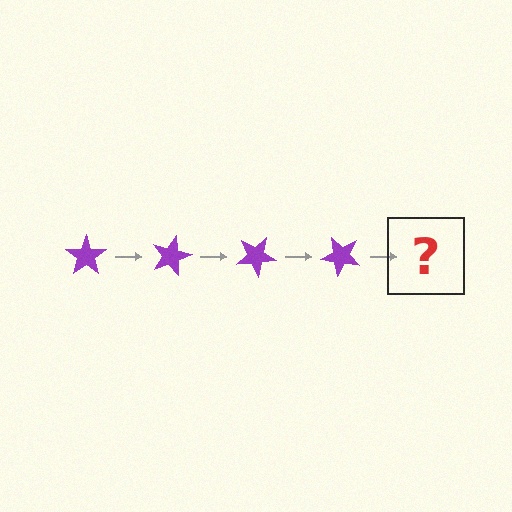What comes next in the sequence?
The next element should be a purple star rotated 60 degrees.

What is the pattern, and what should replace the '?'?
The pattern is that the star rotates 15 degrees each step. The '?' should be a purple star rotated 60 degrees.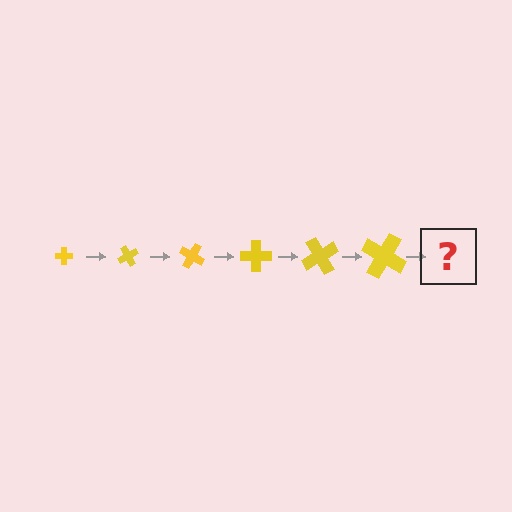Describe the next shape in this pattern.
It should be a cross, larger than the previous one and rotated 360 degrees from the start.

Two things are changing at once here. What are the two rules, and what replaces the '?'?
The two rules are that the cross grows larger each step and it rotates 60 degrees each step. The '?' should be a cross, larger than the previous one and rotated 360 degrees from the start.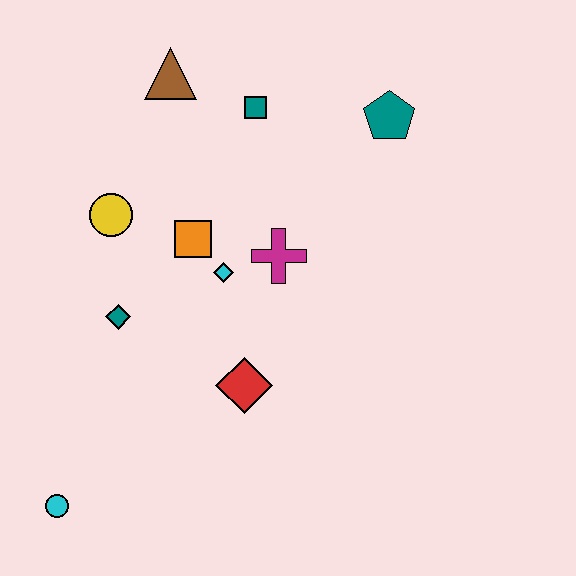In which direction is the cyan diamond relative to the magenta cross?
The cyan diamond is to the left of the magenta cross.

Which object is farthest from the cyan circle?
The teal pentagon is farthest from the cyan circle.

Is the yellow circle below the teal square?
Yes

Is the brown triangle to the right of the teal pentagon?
No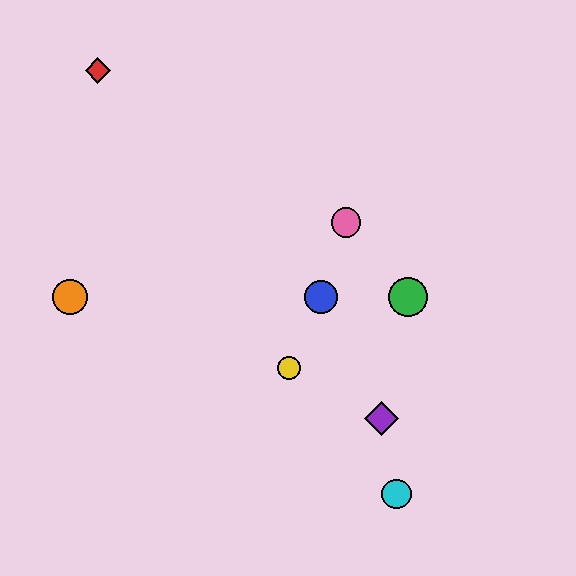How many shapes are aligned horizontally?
3 shapes (the blue circle, the green circle, the orange circle) are aligned horizontally.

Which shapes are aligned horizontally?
The blue circle, the green circle, the orange circle are aligned horizontally.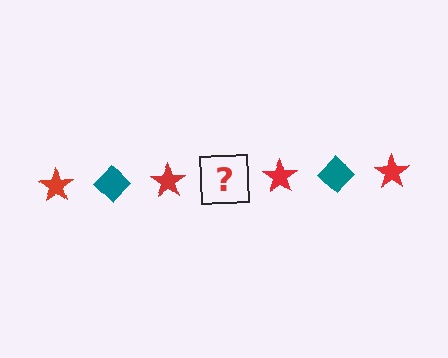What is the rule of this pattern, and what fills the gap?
The rule is that the pattern alternates between red star and teal diamond. The gap should be filled with a teal diamond.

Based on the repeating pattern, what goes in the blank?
The blank should be a teal diamond.